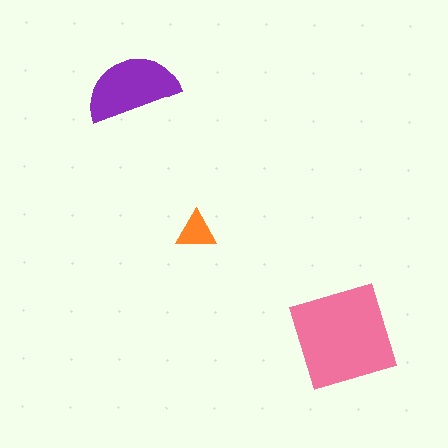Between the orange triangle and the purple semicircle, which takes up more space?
The purple semicircle.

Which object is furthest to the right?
The pink square is rightmost.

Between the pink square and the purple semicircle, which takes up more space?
The pink square.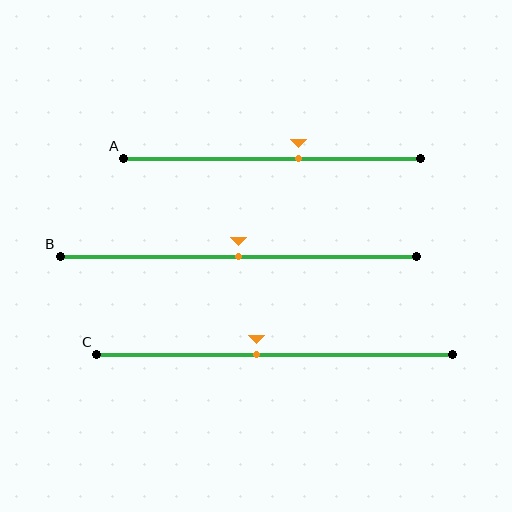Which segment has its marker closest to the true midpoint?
Segment B has its marker closest to the true midpoint.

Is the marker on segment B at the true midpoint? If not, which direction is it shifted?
Yes, the marker on segment B is at the true midpoint.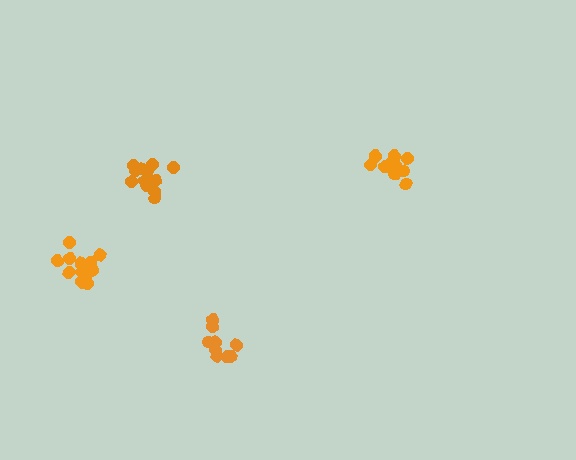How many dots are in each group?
Group 1: 13 dots, Group 2: 14 dots, Group 3: 9 dots, Group 4: 13 dots (49 total).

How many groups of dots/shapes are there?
There are 4 groups.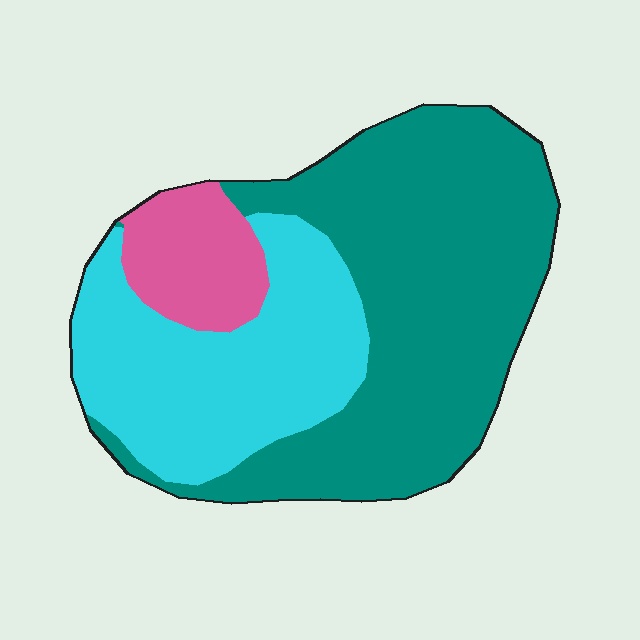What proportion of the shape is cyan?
Cyan covers around 35% of the shape.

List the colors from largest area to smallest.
From largest to smallest: teal, cyan, pink.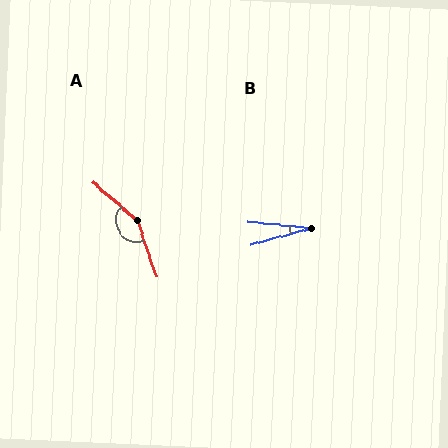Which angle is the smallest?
B, at approximately 21 degrees.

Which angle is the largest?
A, at approximately 149 degrees.